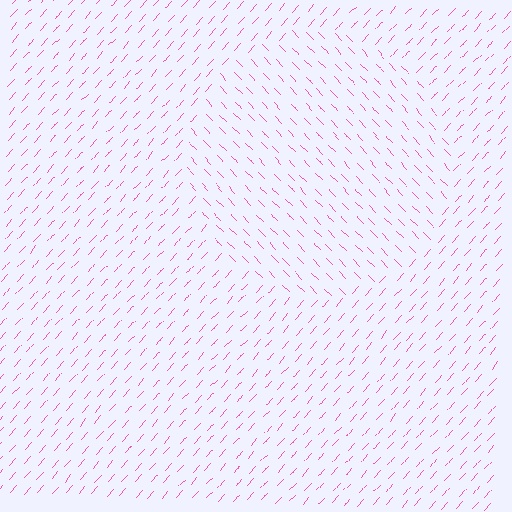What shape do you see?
I see a circle.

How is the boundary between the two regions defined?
The boundary is defined purely by a change in line orientation (approximately 86 degrees difference). All lines are the same color and thickness.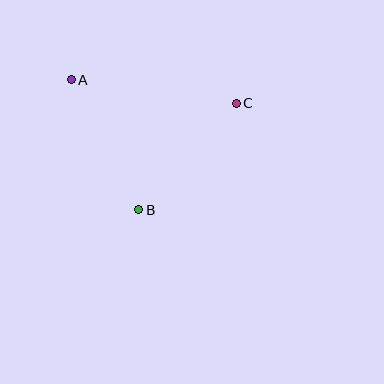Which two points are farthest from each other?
Points A and C are farthest from each other.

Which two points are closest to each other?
Points B and C are closest to each other.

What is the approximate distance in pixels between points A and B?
The distance between A and B is approximately 147 pixels.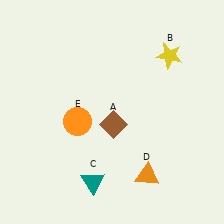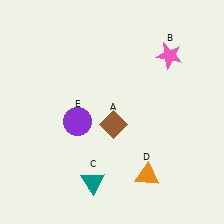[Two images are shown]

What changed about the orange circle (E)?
In Image 1, E is orange. In Image 2, it changed to purple.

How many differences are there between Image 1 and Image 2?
There are 2 differences between the two images.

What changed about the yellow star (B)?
In Image 1, B is yellow. In Image 2, it changed to pink.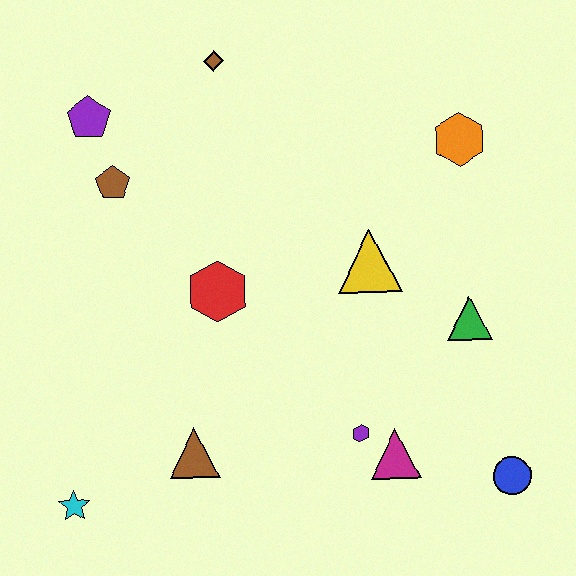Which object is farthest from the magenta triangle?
The purple pentagon is farthest from the magenta triangle.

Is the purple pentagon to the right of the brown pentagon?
No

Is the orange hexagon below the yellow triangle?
No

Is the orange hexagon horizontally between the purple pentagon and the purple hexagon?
No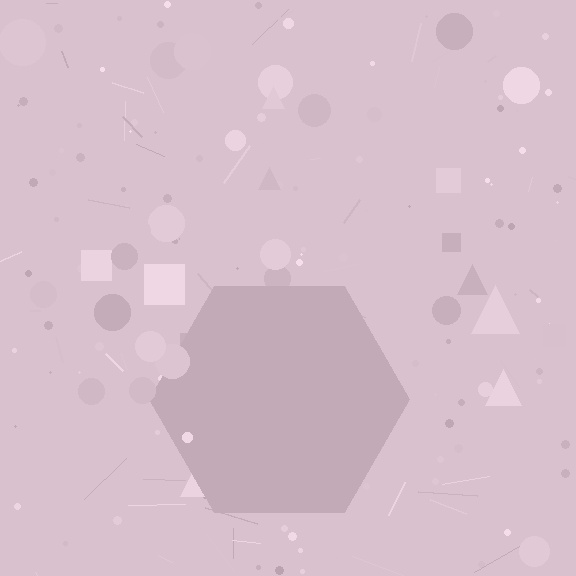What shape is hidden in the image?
A hexagon is hidden in the image.